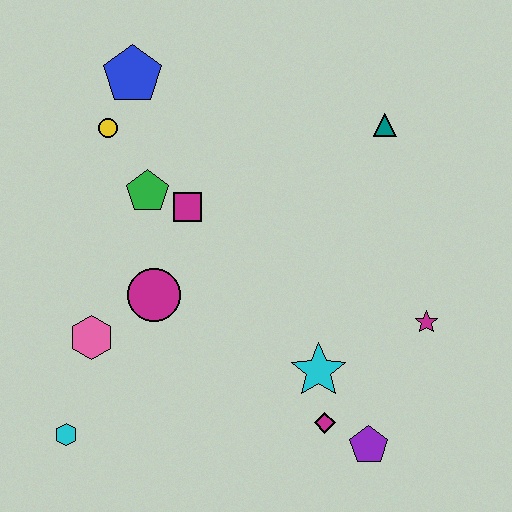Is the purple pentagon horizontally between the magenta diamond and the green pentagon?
No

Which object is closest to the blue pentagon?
The yellow circle is closest to the blue pentagon.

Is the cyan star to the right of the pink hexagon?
Yes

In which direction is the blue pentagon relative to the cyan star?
The blue pentagon is above the cyan star.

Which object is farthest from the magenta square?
The purple pentagon is farthest from the magenta square.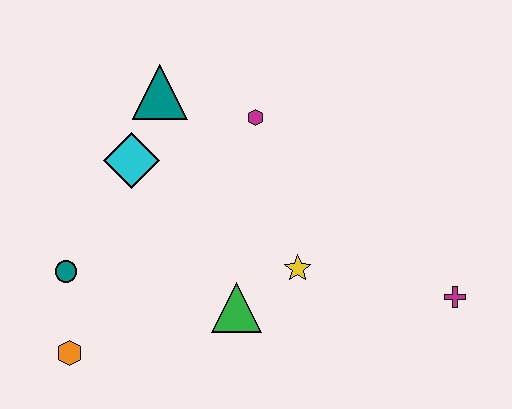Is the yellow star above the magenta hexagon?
No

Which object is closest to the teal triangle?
The cyan diamond is closest to the teal triangle.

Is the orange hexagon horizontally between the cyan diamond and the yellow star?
No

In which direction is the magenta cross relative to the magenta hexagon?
The magenta cross is to the right of the magenta hexagon.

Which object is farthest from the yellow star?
The orange hexagon is farthest from the yellow star.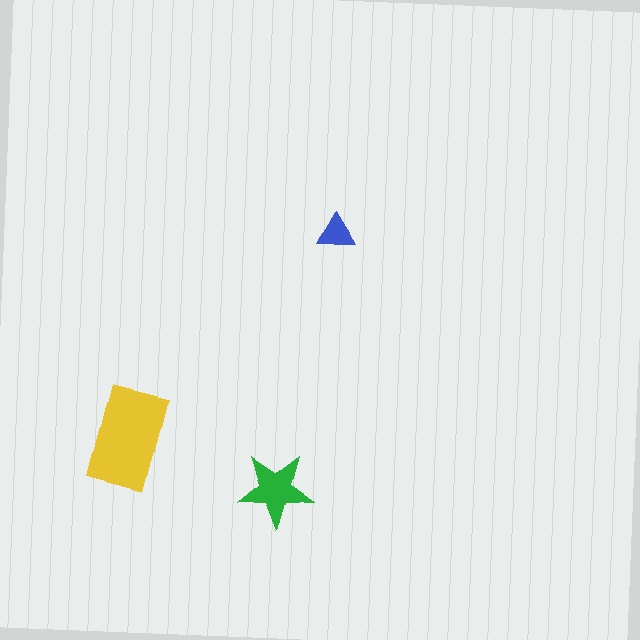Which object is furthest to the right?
The blue triangle is rightmost.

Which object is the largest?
The yellow rectangle.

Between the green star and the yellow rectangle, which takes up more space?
The yellow rectangle.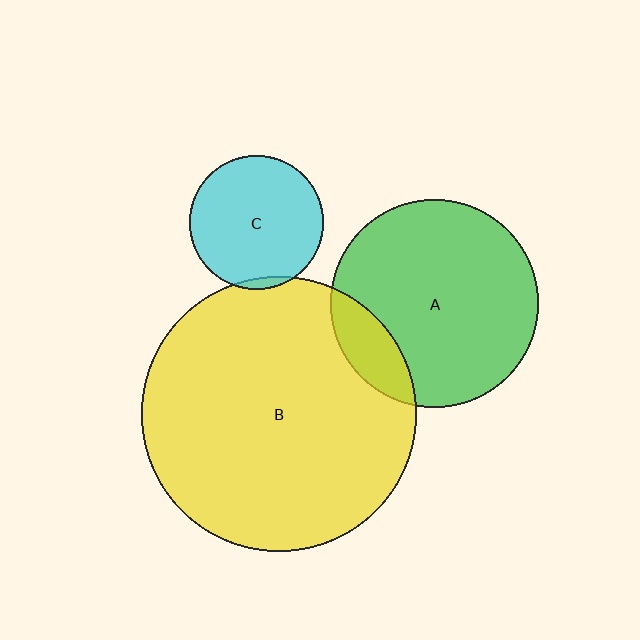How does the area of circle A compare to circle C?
Approximately 2.4 times.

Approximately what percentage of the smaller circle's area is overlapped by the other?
Approximately 5%.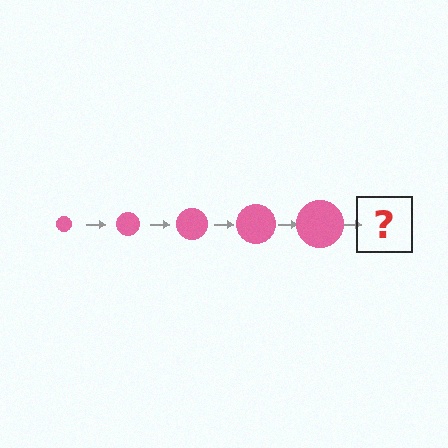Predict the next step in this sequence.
The next step is a pink circle, larger than the previous one.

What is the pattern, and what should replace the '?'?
The pattern is that the circle gets progressively larger each step. The '?' should be a pink circle, larger than the previous one.